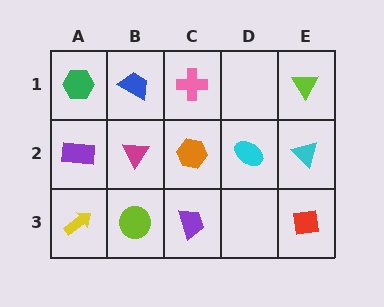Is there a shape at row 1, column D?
No, that cell is empty.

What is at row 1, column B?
A blue trapezoid.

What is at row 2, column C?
An orange hexagon.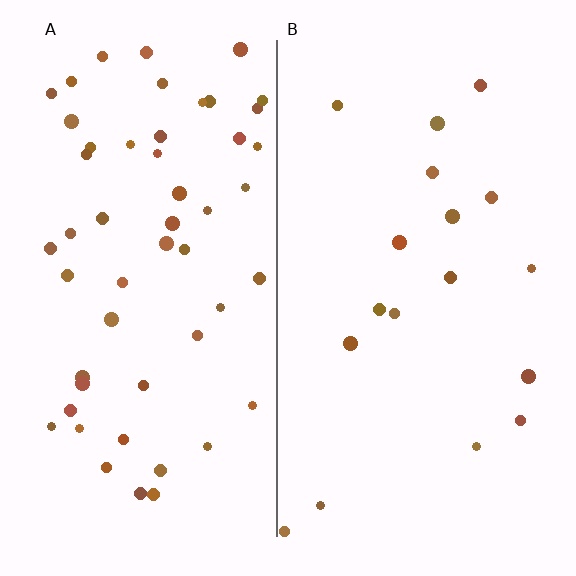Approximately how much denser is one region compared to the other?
Approximately 3.0× — region A over region B.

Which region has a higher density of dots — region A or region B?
A (the left).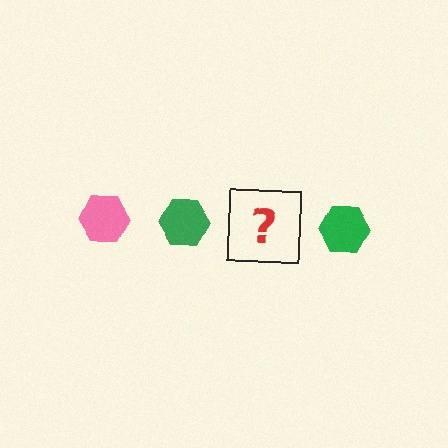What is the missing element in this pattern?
The missing element is a pink hexagon.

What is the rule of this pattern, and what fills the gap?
The rule is that the pattern cycles through pink, green hexagons. The gap should be filled with a pink hexagon.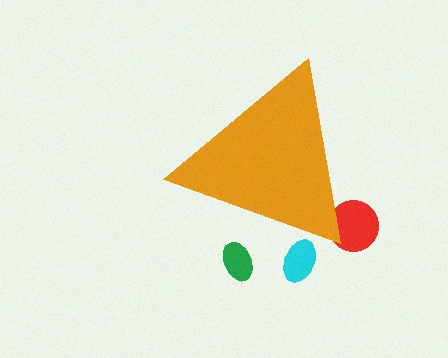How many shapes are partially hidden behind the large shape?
3 shapes are partially hidden.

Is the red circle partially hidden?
Yes, the red circle is partially hidden behind the orange triangle.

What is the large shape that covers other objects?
An orange triangle.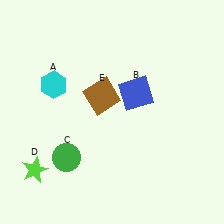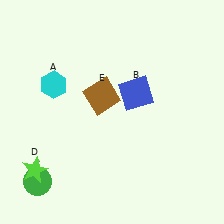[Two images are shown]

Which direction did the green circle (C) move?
The green circle (C) moved left.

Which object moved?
The green circle (C) moved left.